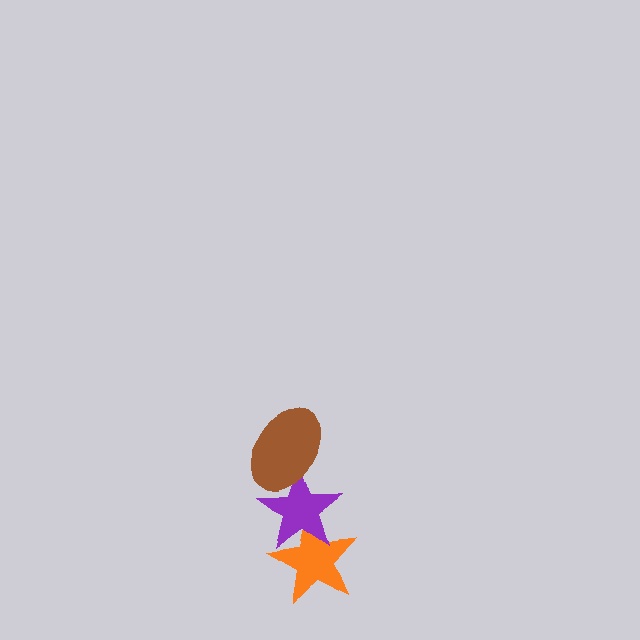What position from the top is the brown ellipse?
The brown ellipse is 1st from the top.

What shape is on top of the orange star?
The purple star is on top of the orange star.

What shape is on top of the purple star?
The brown ellipse is on top of the purple star.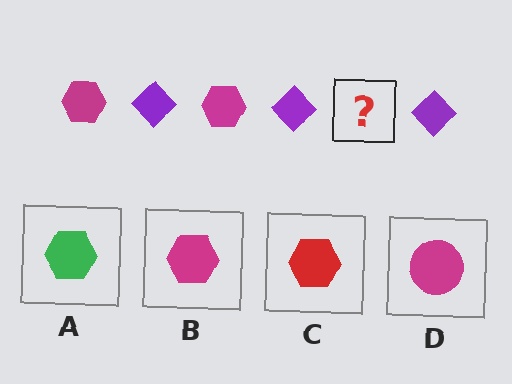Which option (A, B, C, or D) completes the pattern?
B.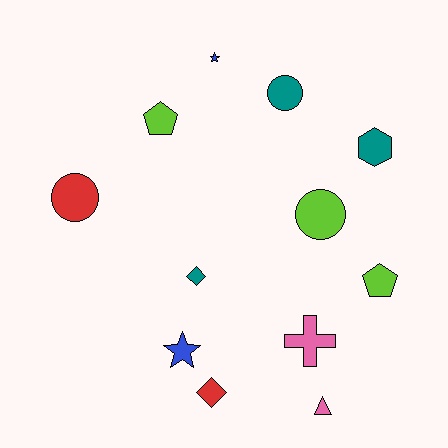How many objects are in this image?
There are 12 objects.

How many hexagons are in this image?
There is 1 hexagon.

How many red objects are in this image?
There are 2 red objects.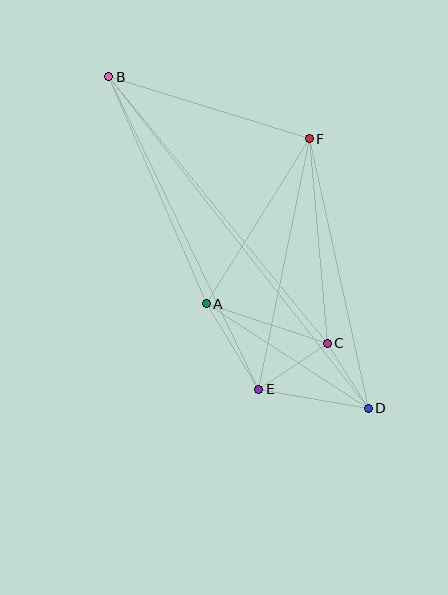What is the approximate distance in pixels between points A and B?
The distance between A and B is approximately 247 pixels.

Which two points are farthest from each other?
Points B and D are farthest from each other.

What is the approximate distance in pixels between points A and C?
The distance between A and C is approximately 127 pixels.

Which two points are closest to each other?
Points C and D are closest to each other.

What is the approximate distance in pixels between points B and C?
The distance between B and C is approximately 345 pixels.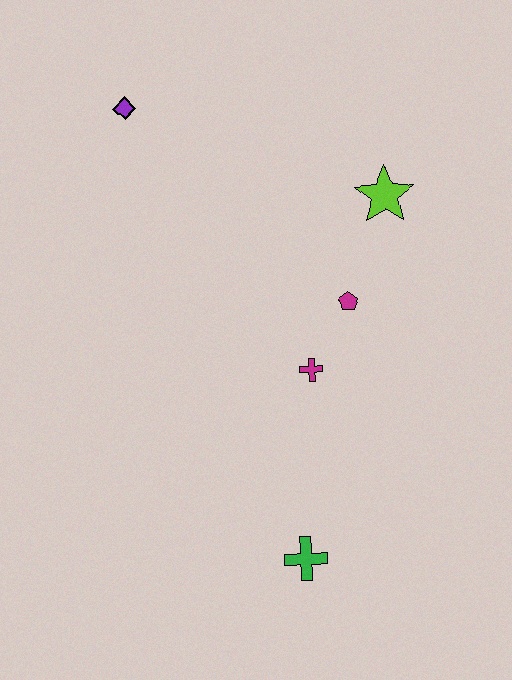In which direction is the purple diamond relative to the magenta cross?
The purple diamond is above the magenta cross.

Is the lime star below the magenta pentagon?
No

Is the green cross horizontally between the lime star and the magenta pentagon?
No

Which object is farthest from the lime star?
The green cross is farthest from the lime star.